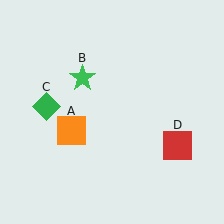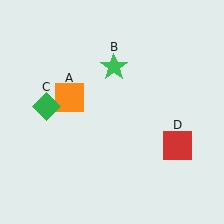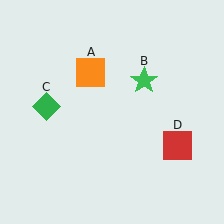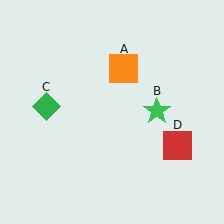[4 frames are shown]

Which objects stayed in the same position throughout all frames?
Green diamond (object C) and red square (object D) remained stationary.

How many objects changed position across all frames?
2 objects changed position: orange square (object A), green star (object B).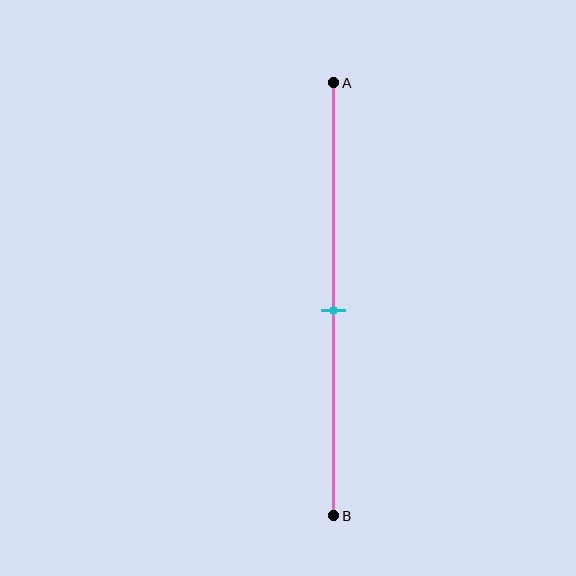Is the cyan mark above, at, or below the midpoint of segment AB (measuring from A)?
The cyan mark is approximately at the midpoint of segment AB.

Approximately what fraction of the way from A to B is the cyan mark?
The cyan mark is approximately 55% of the way from A to B.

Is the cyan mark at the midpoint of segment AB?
Yes, the mark is approximately at the midpoint.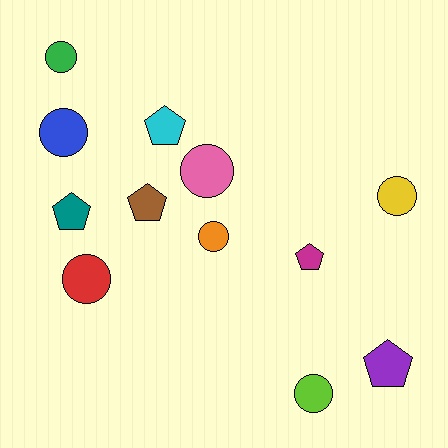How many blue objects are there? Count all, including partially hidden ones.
There is 1 blue object.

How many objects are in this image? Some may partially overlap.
There are 12 objects.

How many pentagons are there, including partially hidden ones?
There are 5 pentagons.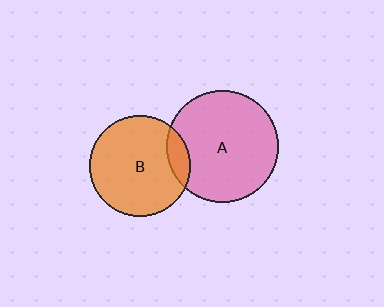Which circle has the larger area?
Circle A (pink).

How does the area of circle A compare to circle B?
Approximately 1.2 times.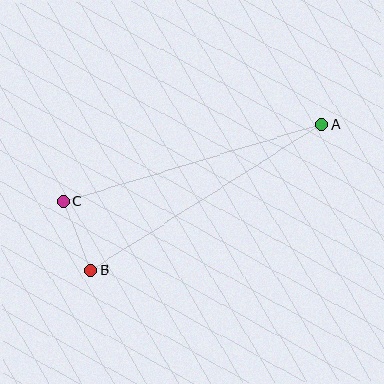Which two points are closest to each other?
Points B and C are closest to each other.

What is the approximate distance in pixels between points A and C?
The distance between A and C is approximately 269 pixels.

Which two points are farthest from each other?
Points A and B are farthest from each other.